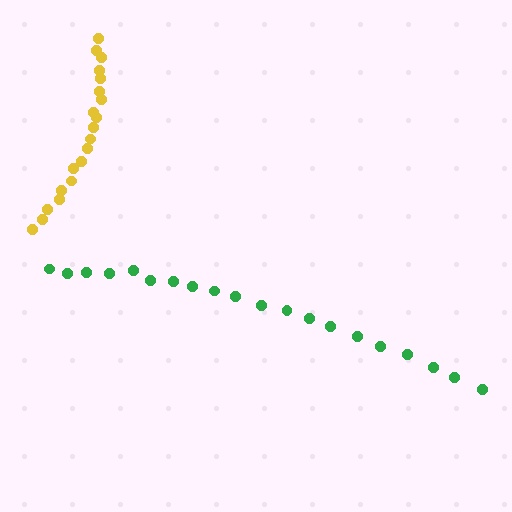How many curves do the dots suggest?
There are 2 distinct paths.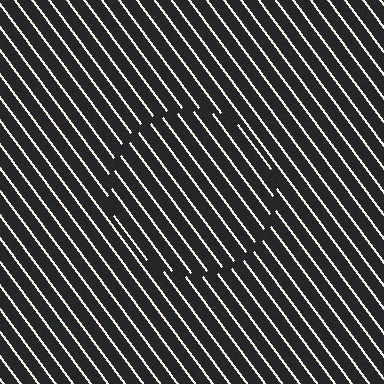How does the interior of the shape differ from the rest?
The interior of the shape contains the same grating, shifted by half a period — the contour is defined by the phase discontinuity where line-ends from the inner and outer gratings abut.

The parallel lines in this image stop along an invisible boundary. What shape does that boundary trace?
An illusory circle. The interior of the shape contains the same grating, shifted by half a period — the contour is defined by the phase discontinuity where line-ends from the inner and outer gratings abut.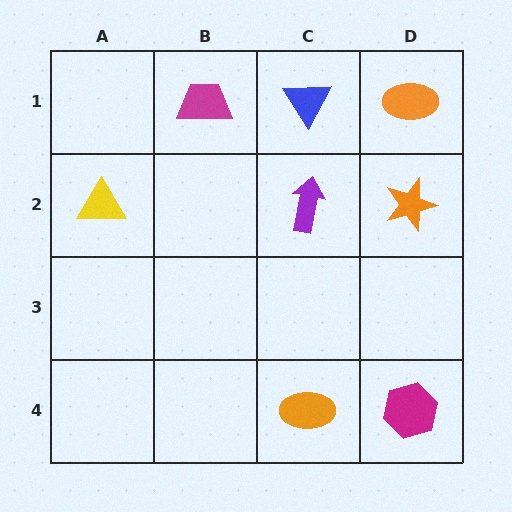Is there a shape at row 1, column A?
No, that cell is empty.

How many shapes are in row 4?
2 shapes.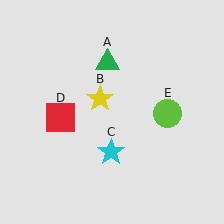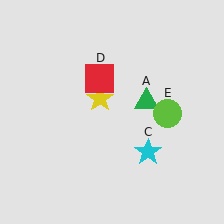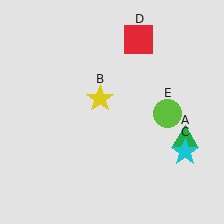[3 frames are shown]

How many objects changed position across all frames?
3 objects changed position: green triangle (object A), cyan star (object C), red square (object D).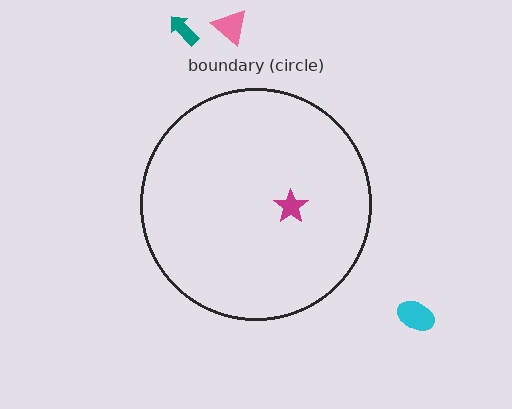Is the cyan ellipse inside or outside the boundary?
Outside.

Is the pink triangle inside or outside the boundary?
Outside.